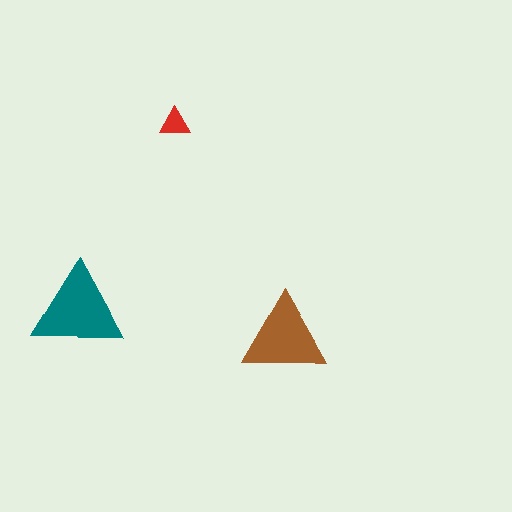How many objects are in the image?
There are 3 objects in the image.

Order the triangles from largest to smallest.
the teal one, the brown one, the red one.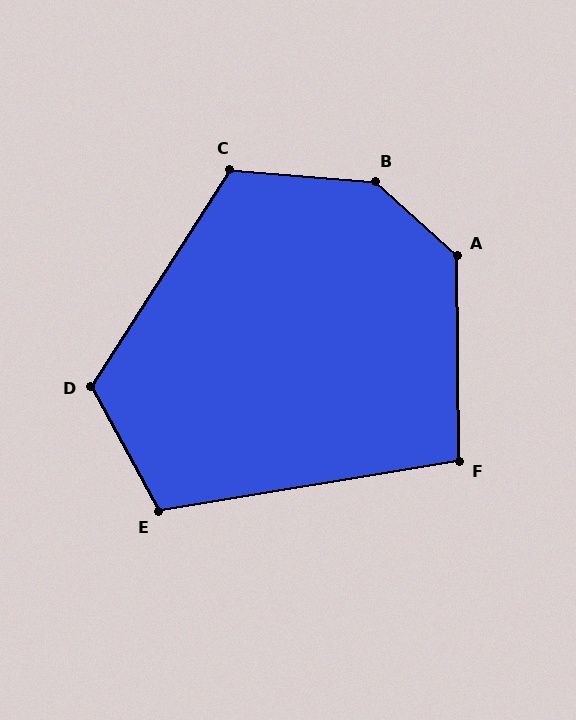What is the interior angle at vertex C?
Approximately 118 degrees (obtuse).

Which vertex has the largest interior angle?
B, at approximately 142 degrees.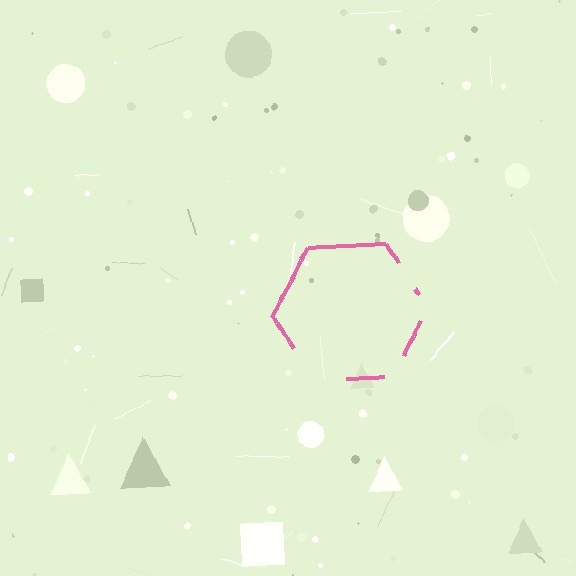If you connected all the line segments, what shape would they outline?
They would outline a hexagon.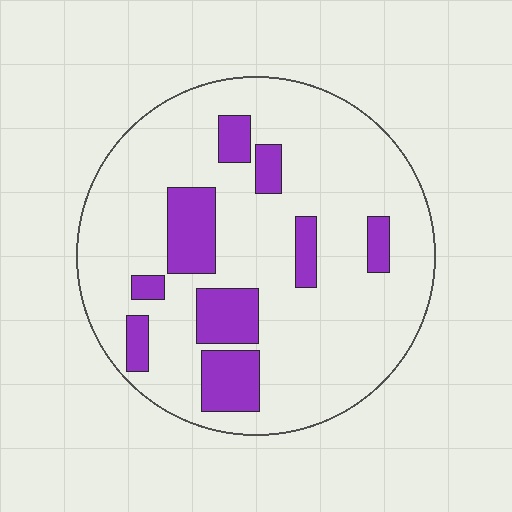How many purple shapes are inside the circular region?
9.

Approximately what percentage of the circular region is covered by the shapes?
Approximately 20%.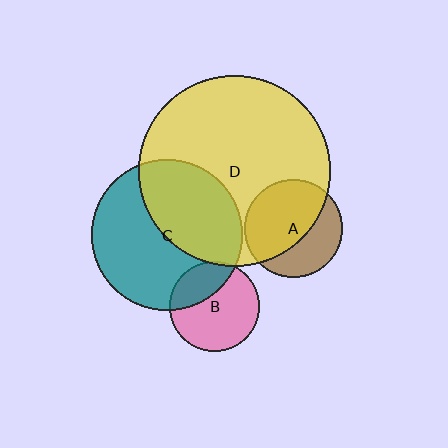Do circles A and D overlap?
Yes.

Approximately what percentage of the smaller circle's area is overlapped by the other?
Approximately 65%.